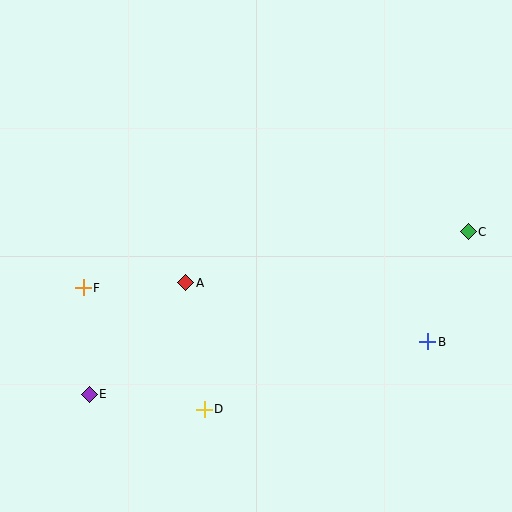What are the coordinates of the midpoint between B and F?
The midpoint between B and F is at (256, 315).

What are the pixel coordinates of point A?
Point A is at (186, 283).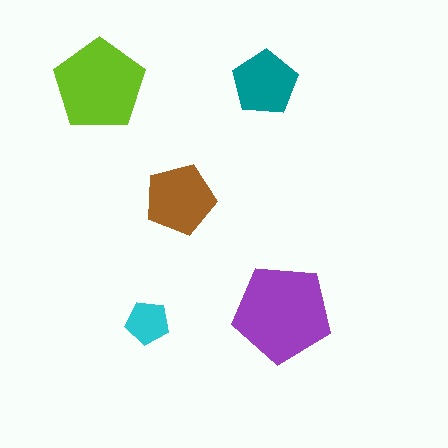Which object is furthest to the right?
The purple pentagon is rightmost.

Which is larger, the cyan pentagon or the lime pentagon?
The lime one.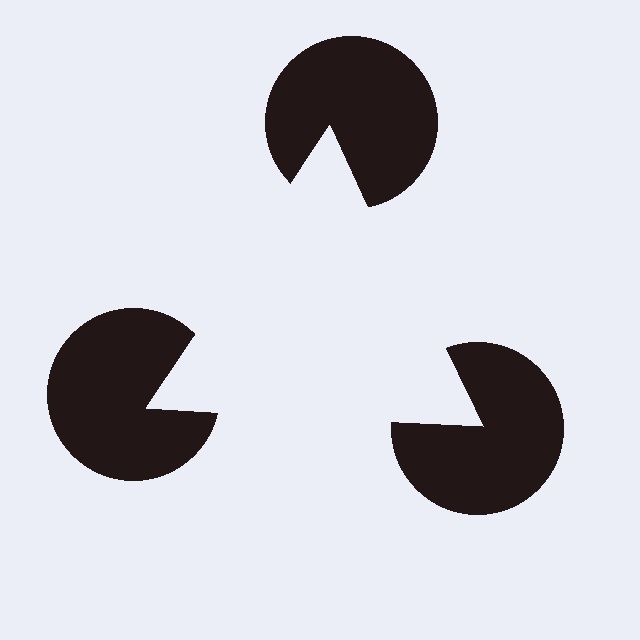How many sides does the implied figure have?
3 sides.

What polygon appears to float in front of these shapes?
An illusory triangle — its edges are inferred from the aligned wedge cuts in the pac-man discs, not physically drawn.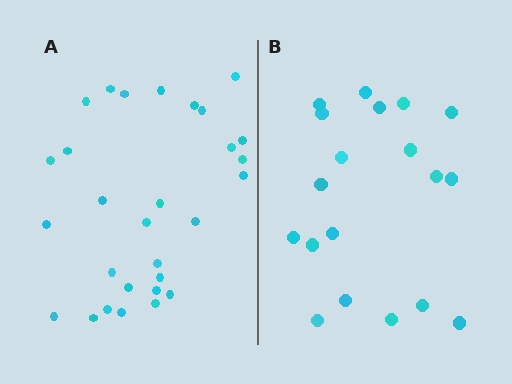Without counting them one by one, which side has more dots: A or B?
Region A (the left region) has more dots.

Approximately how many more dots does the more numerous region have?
Region A has roughly 10 or so more dots than region B.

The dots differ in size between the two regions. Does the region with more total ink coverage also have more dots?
No. Region B has more total ink coverage because its dots are larger, but region A actually contains more individual dots. Total area can be misleading — the number of items is what matters here.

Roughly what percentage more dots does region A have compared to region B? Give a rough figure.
About 55% more.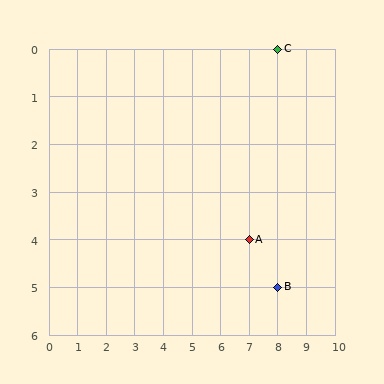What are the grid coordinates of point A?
Point A is at grid coordinates (7, 4).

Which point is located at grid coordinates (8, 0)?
Point C is at (8, 0).